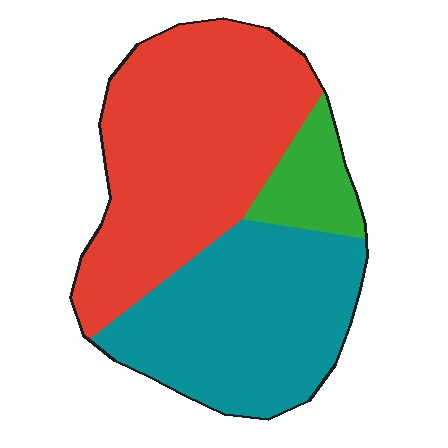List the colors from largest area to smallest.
From largest to smallest: red, teal, green.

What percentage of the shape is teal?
Teal takes up between a quarter and a half of the shape.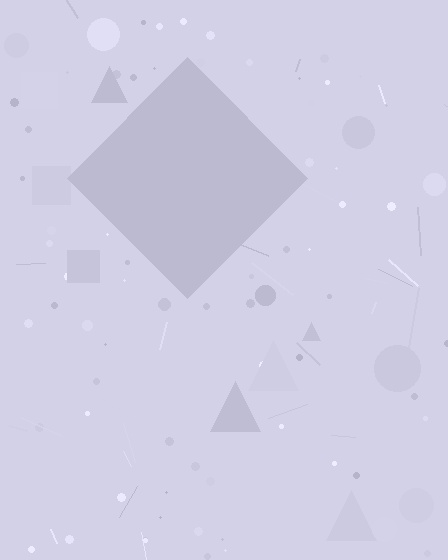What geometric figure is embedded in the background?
A diamond is embedded in the background.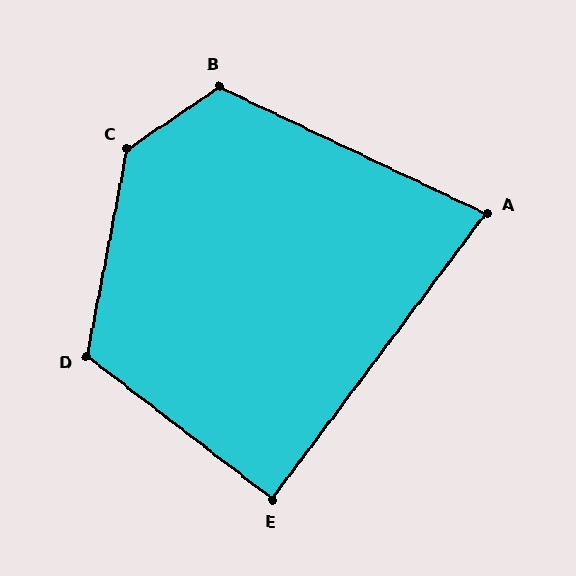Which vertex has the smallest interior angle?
A, at approximately 79 degrees.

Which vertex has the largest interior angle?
C, at approximately 135 degrees.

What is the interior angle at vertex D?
Approximately 117 degrees (obtuse).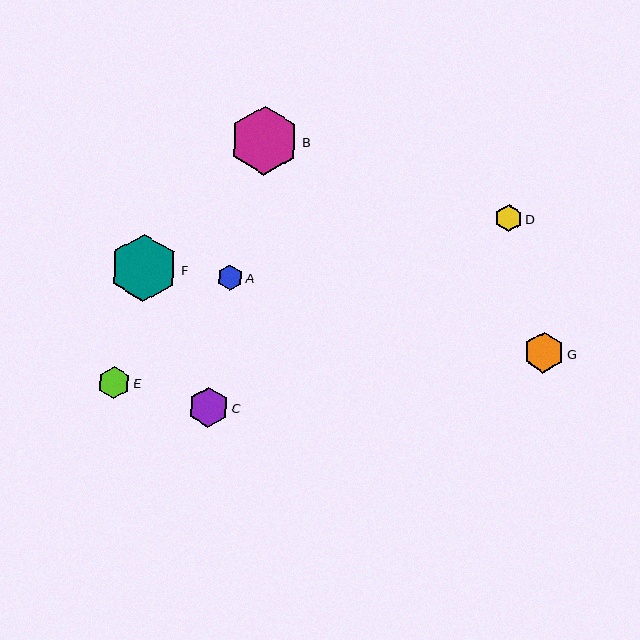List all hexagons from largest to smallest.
From largest to smallest: B, F, G, C, E, D, A.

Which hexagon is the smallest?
Hexagon A is the smallest with a size of approximately 25 pixels.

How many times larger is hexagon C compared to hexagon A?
Hexagon C is approximately 1.6 times the size of hexagon A.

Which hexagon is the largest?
Hexagon B is the largest with a size of approximately 69 pixels.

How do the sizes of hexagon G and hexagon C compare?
Hexagon G and hexagon C are approximately the same size.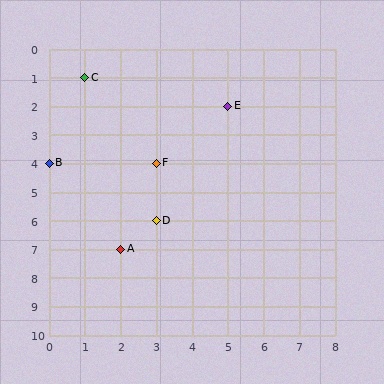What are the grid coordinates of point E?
Point E is at grid coordinates (5, 2).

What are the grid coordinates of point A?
Point A is at grid coordinates (2, 7).